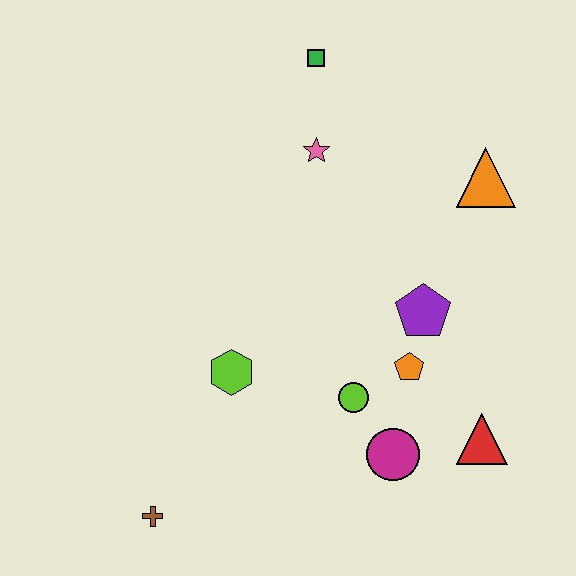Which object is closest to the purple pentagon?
The orange pentagon is closest to the purple pentagon.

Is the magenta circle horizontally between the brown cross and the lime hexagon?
No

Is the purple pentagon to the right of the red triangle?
No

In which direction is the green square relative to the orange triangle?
The green square is to the left of the orange triangle.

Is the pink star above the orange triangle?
Yes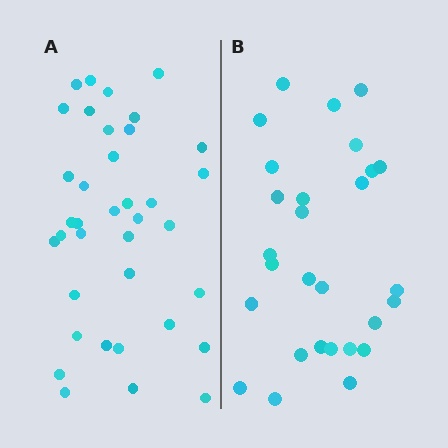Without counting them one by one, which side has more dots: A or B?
Region A (the left region) has more dots.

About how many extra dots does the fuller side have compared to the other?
Region A has roughly 8 or so more dots than region B.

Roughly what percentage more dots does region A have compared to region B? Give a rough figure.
About 30% more.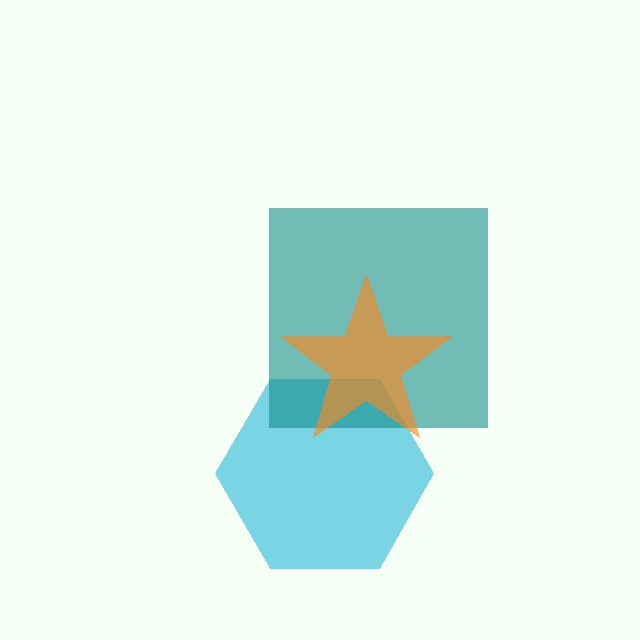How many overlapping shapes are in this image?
There are 3 overlapping shapes in the image.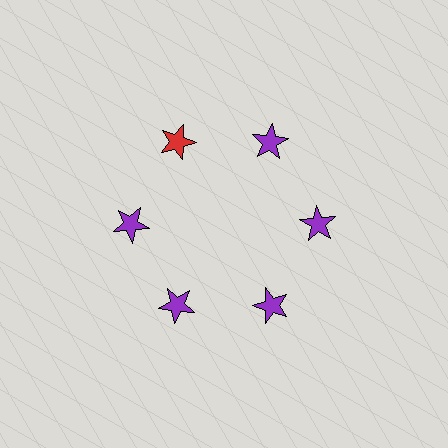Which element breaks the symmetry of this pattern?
The red star at roughly the 11 o'clock position breaks the symmetry. All other shapes are purple stars.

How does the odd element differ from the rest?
It has a different color: red instead of purple.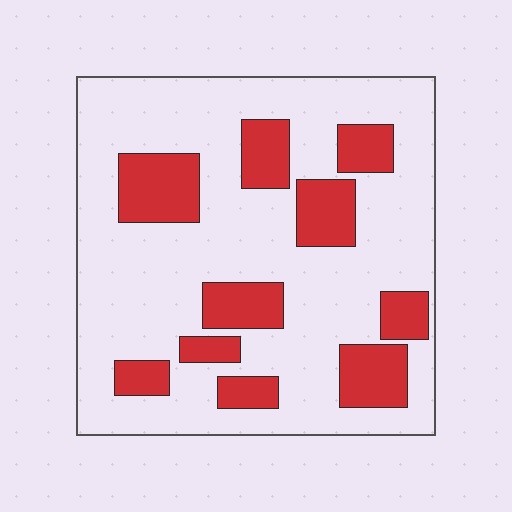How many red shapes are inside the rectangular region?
10.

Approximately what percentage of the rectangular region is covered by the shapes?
Approximately 25%.